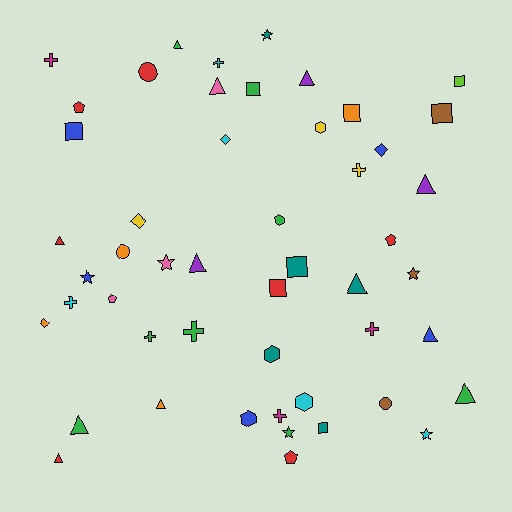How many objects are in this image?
There are 50 objects.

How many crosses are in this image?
There are 8 crosses.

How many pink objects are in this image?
There are 3 pink objects.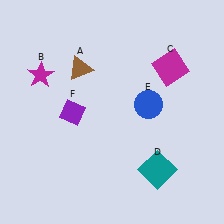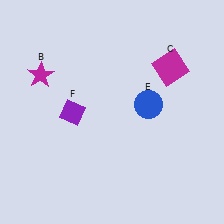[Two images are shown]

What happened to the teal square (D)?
The teal square (D) was removed in Image 2. It was in the bottom-right area of Image 1.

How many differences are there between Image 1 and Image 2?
There are 2 differences between the two images.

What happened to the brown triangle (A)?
The brown triangle (A) was removed in Image 2. It was in the top-left area of Image 1.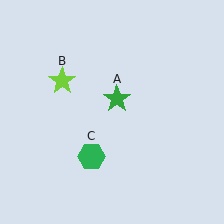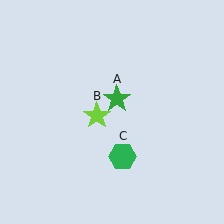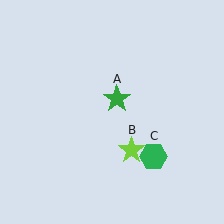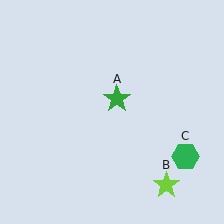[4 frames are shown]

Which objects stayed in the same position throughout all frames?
Green star (object A) remained stationary.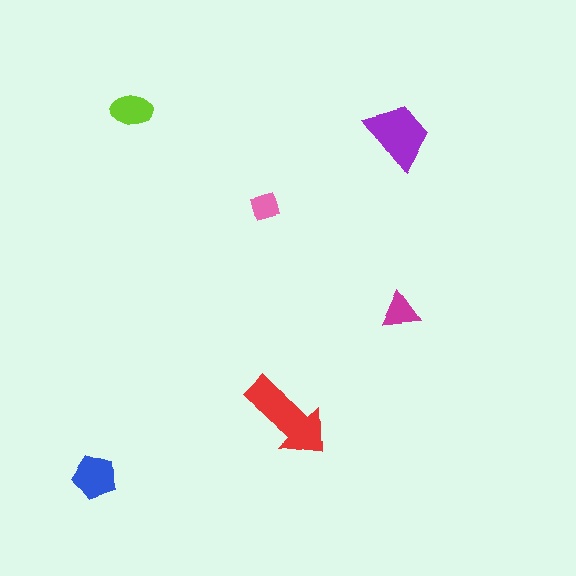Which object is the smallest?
The pink square.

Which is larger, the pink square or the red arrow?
The red arrow.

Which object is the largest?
The red arrow.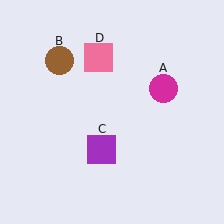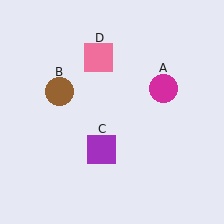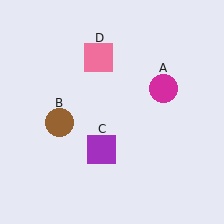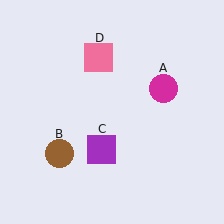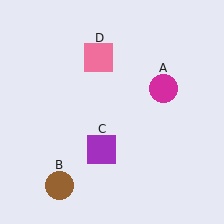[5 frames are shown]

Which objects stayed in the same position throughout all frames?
Magenta circle (object A) and purple square (object C) and pink square (object D) remained stationary.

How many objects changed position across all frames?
1 object changed position: brown circle (object B).